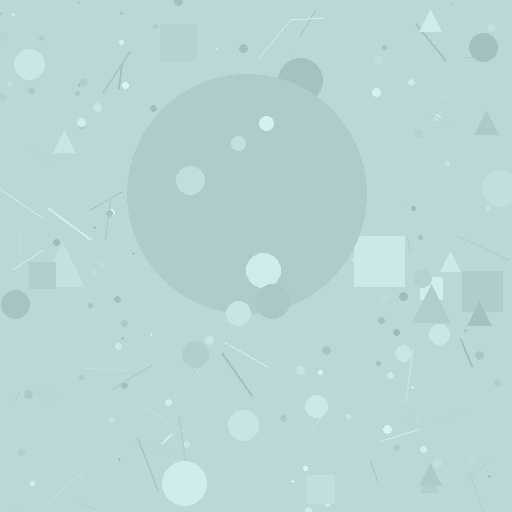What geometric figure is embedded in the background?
A circle is embedded in the background.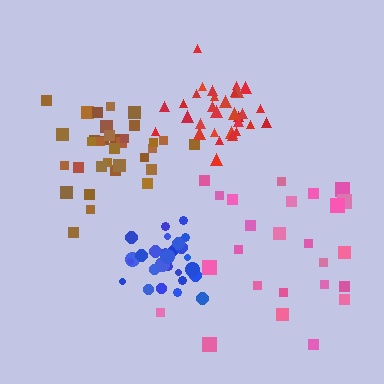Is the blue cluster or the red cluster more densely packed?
Blue.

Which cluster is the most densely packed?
Blue.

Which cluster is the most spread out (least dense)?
Pink.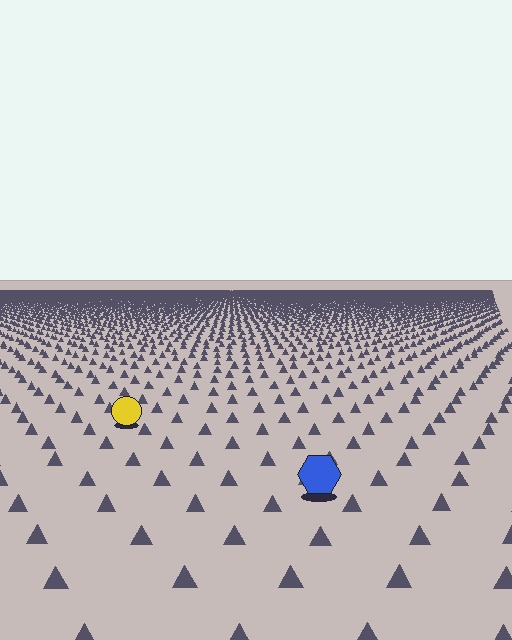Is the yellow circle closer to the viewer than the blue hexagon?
No. The blue hexagon is closer — you can tell from the texture gradient: the ground texture is coarser near it.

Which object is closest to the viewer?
The blue hexagon is closest. The texture marks near it are larger and more spread out.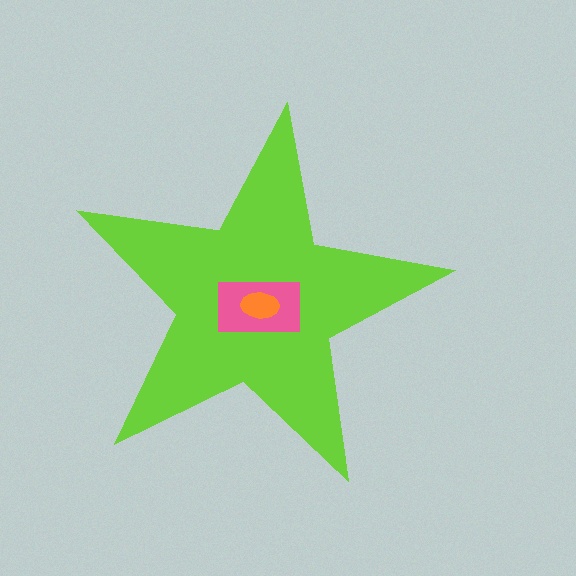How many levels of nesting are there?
3.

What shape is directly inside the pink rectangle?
The orange ellipse.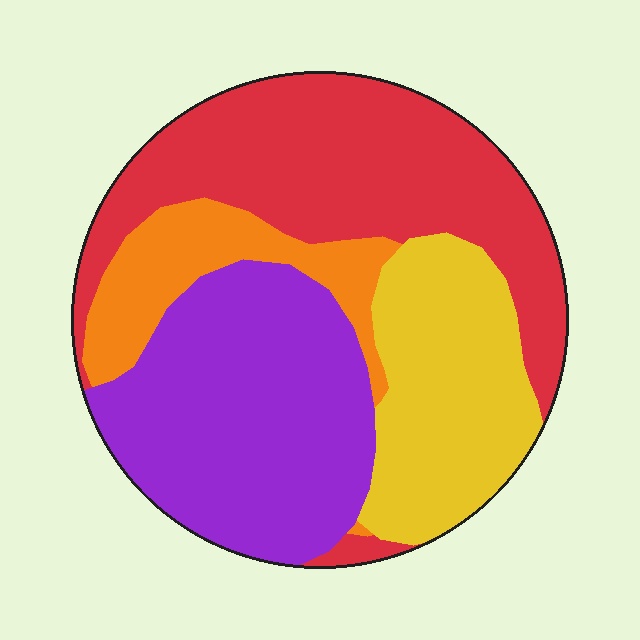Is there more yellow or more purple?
Purple.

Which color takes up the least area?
Orange, at roughly 10%.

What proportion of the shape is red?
Red covers about 35% of the shape.